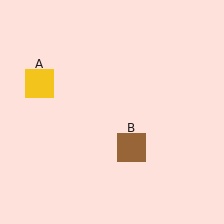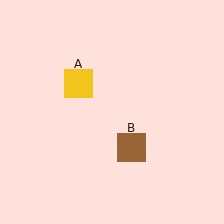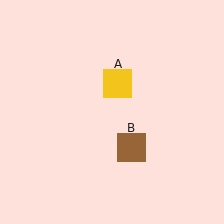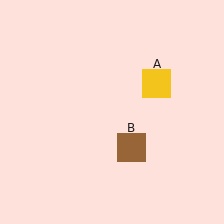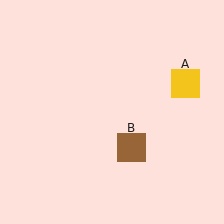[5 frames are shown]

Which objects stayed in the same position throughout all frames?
Brown square (object B) remained stationary.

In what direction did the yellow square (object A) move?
The yellow square (object A) moved right.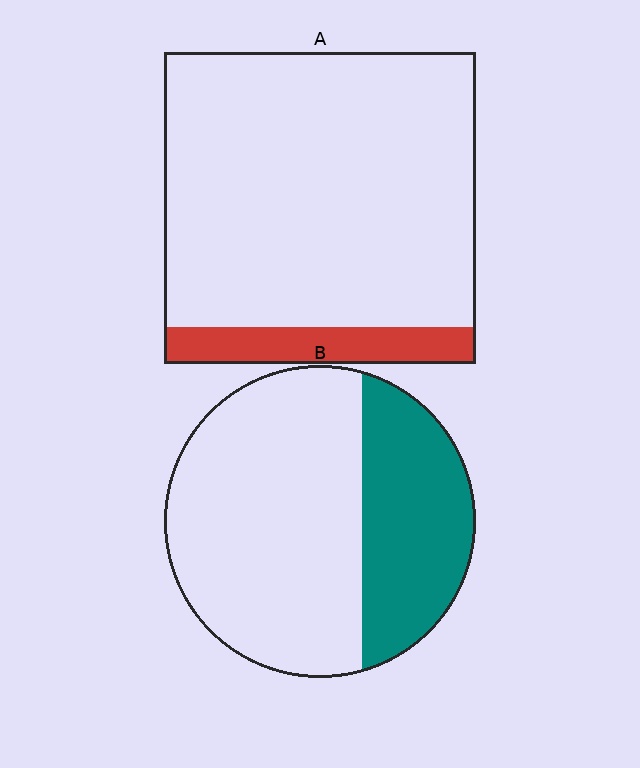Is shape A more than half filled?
No.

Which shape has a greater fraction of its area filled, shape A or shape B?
Shape B.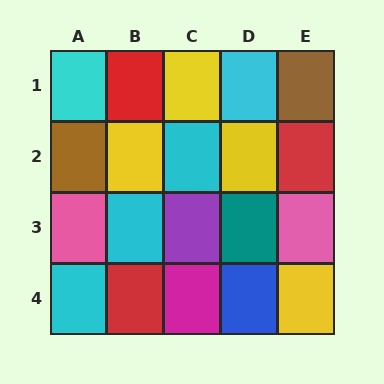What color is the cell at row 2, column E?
Red.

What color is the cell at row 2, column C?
Cyan.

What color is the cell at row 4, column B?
Red.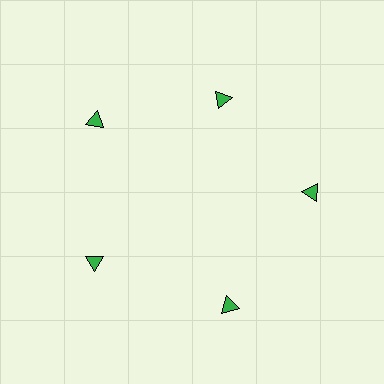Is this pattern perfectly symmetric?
No. The 5 green triangles are arranged in a ring, but one element near the 1 o'clock position is pulled inward toward the center, breaking the 5-fold rotational symmetry.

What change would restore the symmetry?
The symmetry would be restored by moving it outward, back onto the ring so that all 5 triangles sit at equal angles and equal distance from the center.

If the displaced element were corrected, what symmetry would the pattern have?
It would have 5-fold rotational symmetry — the pattern would map onto itself every 72 degrees.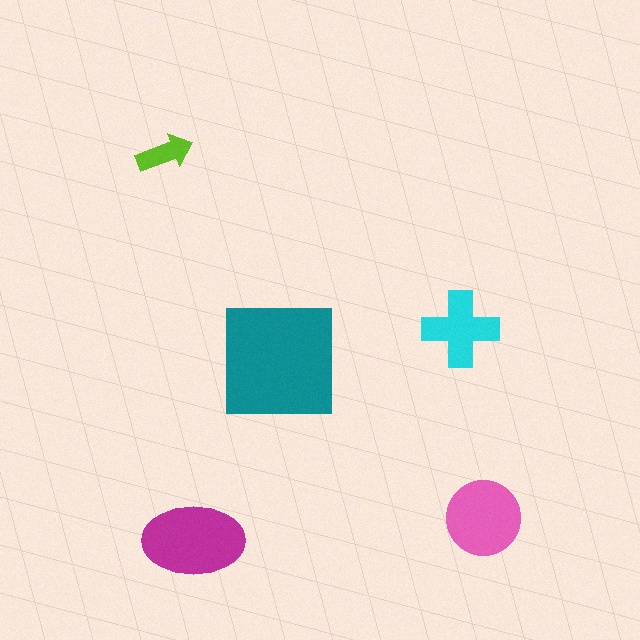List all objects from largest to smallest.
The teal square, the magenta ellipse, the pink circle, the cyan cross, the lime arrow.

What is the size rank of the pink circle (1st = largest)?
3rd.